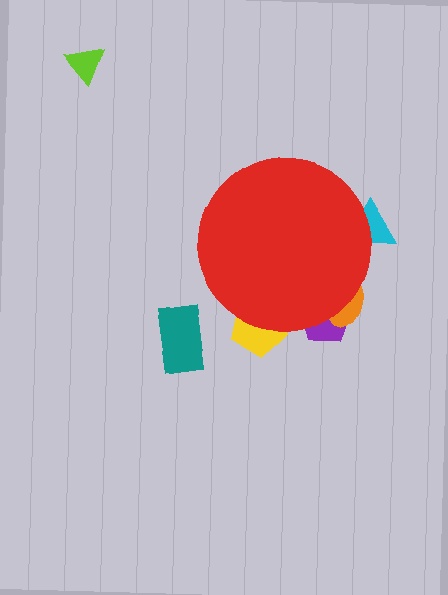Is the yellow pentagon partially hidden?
Yes, the yellow pentagon is partially hidden behind the red circle.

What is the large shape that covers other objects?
A red circle.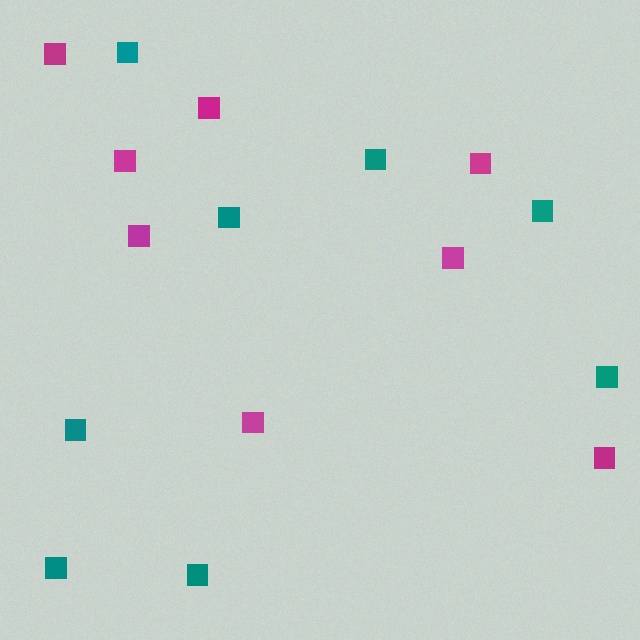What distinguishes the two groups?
There are 2 groups: one group of teal squares (8) and one group of magenta squares (8).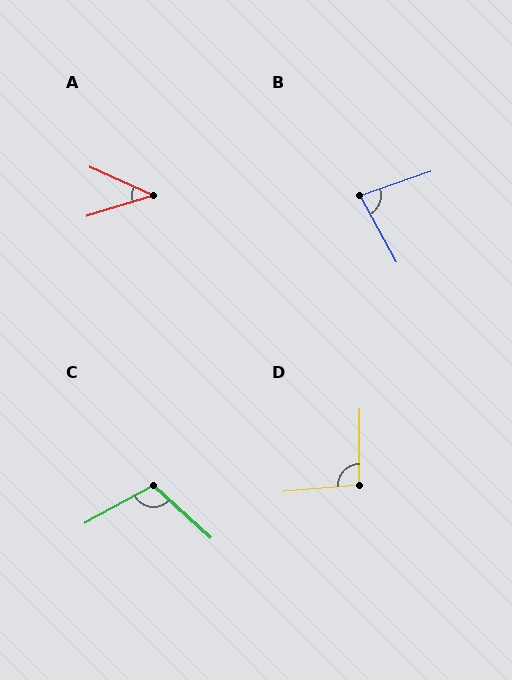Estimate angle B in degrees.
Approximately 80 degrees.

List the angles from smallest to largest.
A (42°), B (80°), D (96°), C (109°).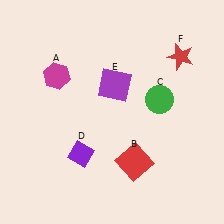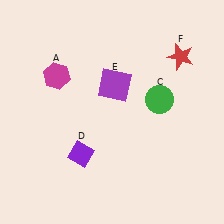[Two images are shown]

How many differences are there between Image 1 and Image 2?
There is 1 difference between the two images.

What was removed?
The red square (B) was removed in Image 2.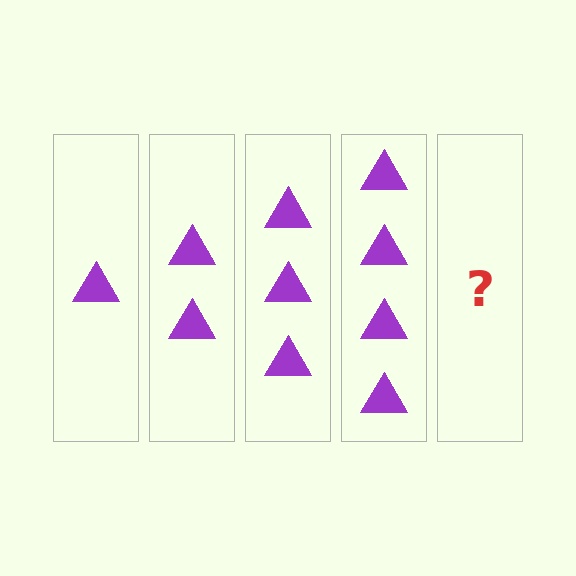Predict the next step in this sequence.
The next step is 5 triangles.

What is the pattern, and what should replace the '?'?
The pattern is that each step adds one more triangle. The '?' should be 5 triangles.